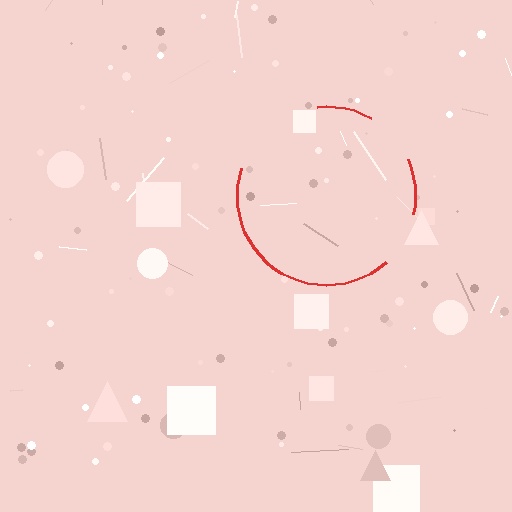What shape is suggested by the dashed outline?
The dashed outline suggests a circle.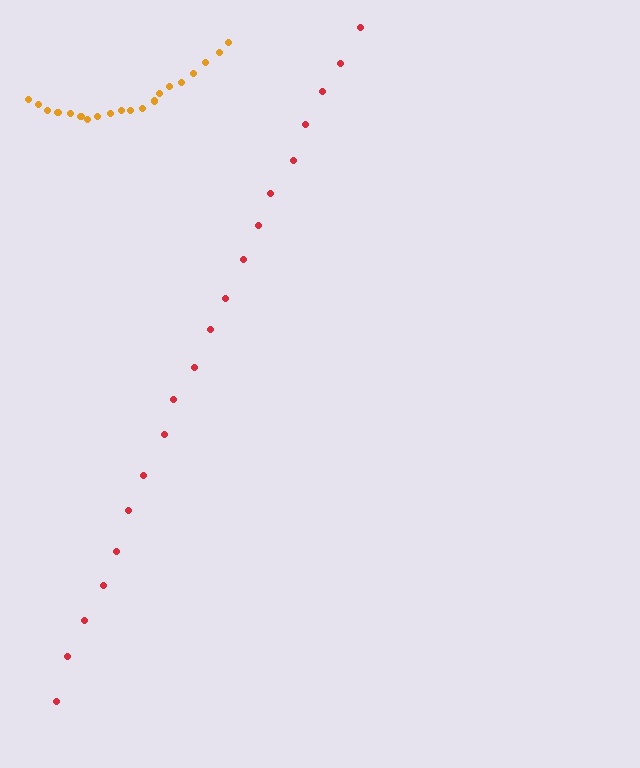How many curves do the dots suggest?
There are 2 distinct paths.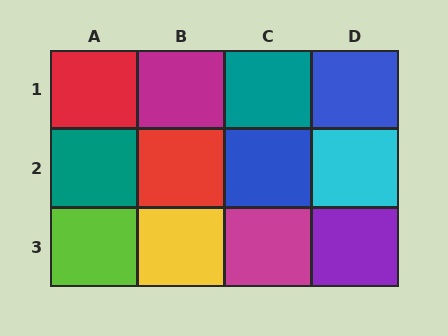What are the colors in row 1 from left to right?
Red, magenta, teal, blue.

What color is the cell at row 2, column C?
Blue.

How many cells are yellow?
1 cell is yellow.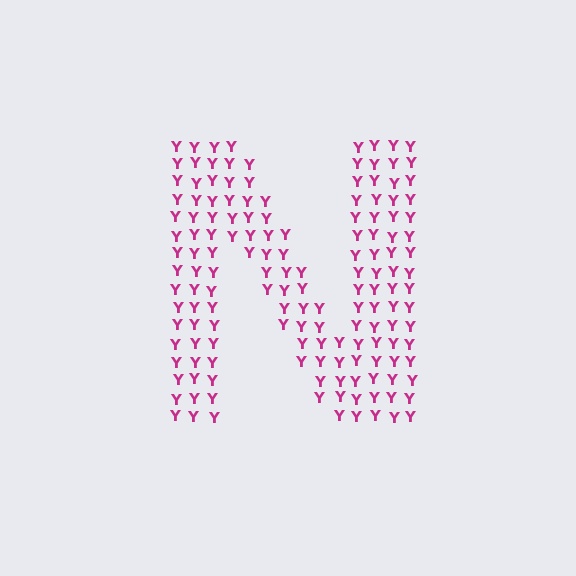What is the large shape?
The large shape is the letter N.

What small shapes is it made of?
It is made of small letter Y's.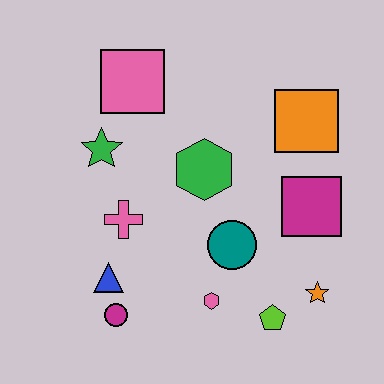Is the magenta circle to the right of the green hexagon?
No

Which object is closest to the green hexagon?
The teal circle is closest to the green hexagon.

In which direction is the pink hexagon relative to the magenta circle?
The pink hexagon is to the right of the magenta circle.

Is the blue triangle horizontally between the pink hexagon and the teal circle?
No